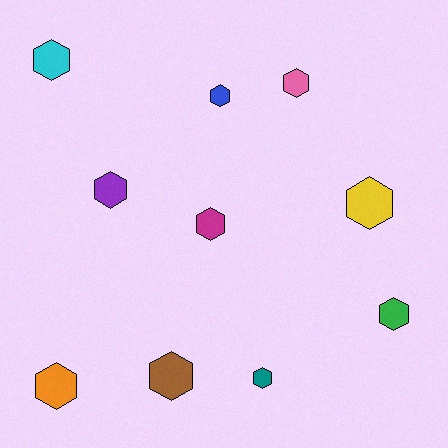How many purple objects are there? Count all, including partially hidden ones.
There is 1 purple object.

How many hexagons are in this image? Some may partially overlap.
There are 10 hexagons.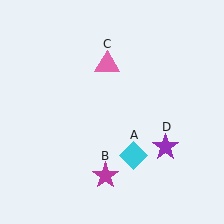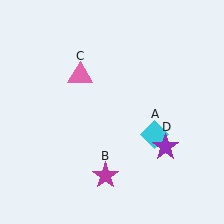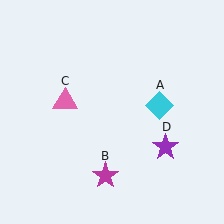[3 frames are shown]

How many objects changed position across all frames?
2 objects changed position: cyan diamond (object A), pink triangle (object C).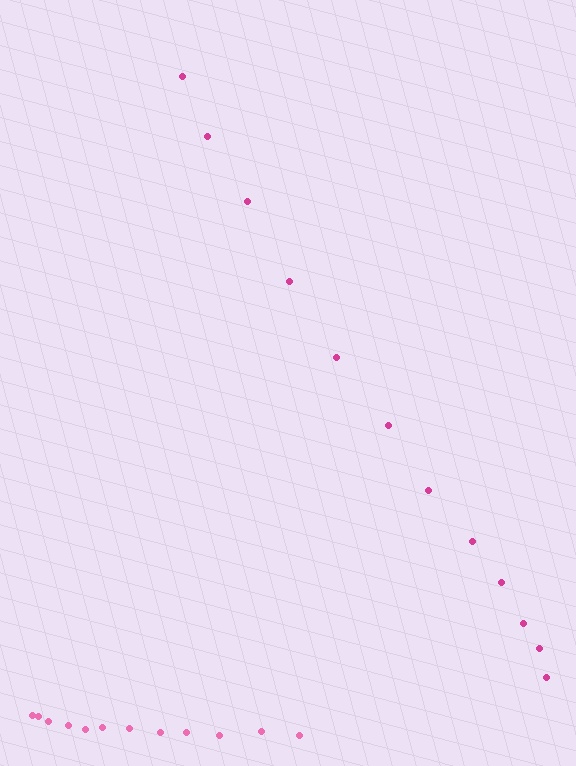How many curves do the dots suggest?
There are 2 distinct paths.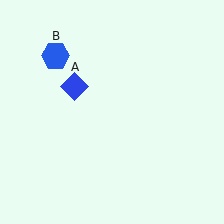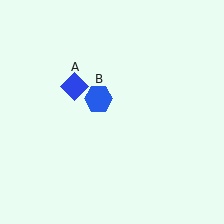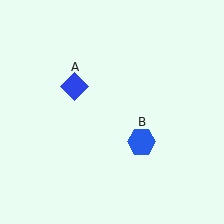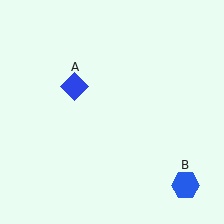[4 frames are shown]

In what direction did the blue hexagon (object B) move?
The blue hexagon (object B) moved down and to the right.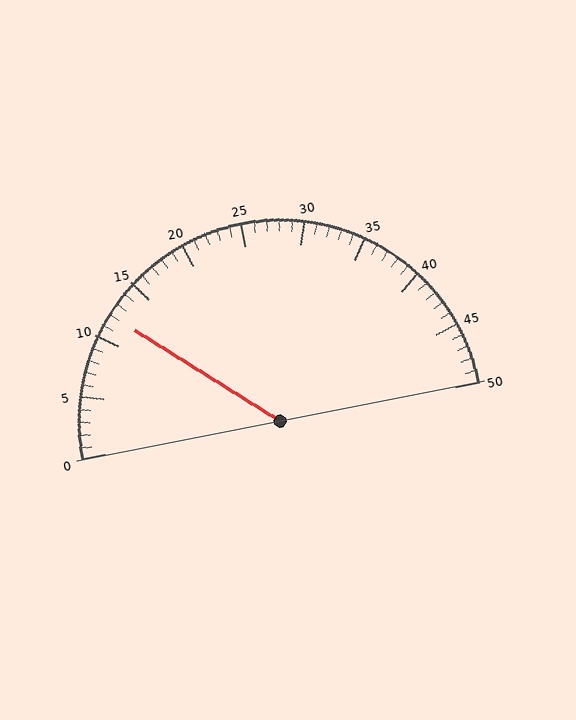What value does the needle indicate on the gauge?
The needle indicates approximately 12.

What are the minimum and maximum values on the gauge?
The gauge ranges from 0 to 50.